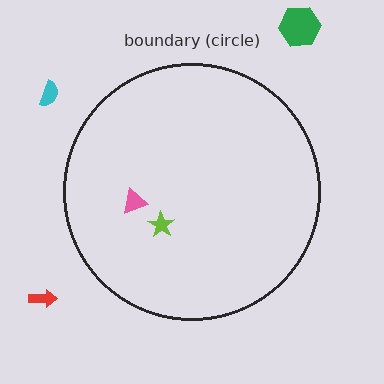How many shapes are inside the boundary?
2 inside, 3 outside.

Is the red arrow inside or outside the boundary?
Outside.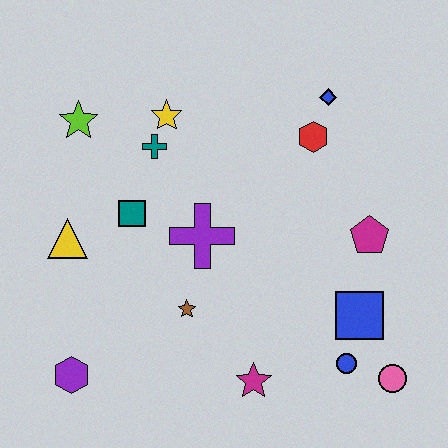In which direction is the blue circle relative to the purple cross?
The blue circle is to the right of the purple cross.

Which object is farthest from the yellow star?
The pink circle is farthest from the yellow star.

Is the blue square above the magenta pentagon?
No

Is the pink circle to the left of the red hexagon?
No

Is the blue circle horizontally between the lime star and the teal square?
No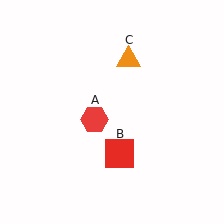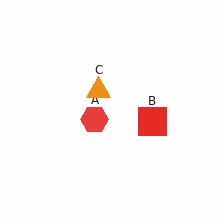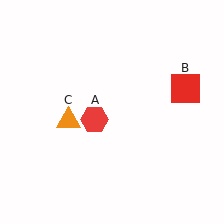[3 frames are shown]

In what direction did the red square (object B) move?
The red square (object B) moved up and to the right.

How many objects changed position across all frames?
2 objects changed position: red square (object B), orange triangle (object C).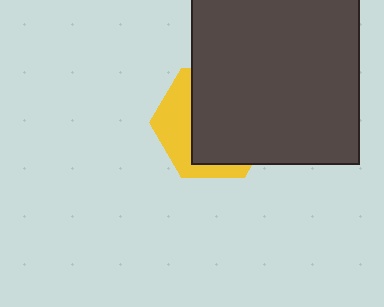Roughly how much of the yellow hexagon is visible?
A small part of it is visible (roughly 34%).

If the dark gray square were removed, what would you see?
You would see the complete yellow hexagon.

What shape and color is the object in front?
The object in front is a dark gray square.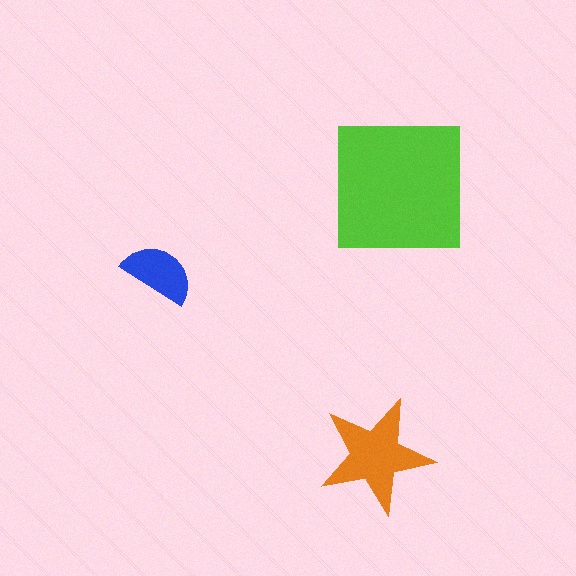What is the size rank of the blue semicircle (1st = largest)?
3rd.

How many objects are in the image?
There are 3 objects in the image.